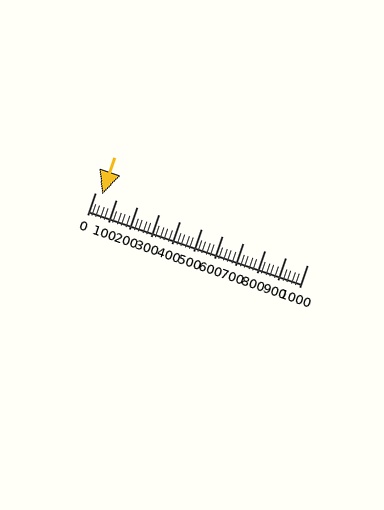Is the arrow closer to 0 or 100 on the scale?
The arrow is closer to 0.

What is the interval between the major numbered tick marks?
The major tick marks are spaced 100 units apart.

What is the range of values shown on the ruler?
The ruler shows values from 0 to 1000.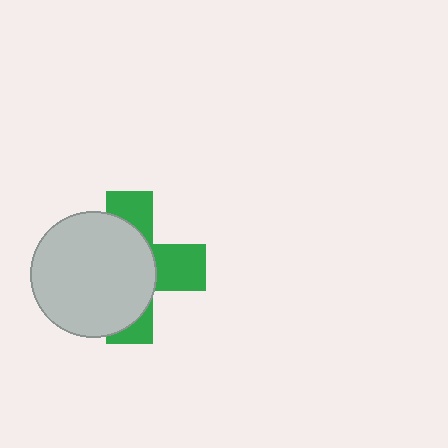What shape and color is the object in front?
The object in front is a light gray circle.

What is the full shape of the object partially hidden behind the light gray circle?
The partially hidden object is a green cross.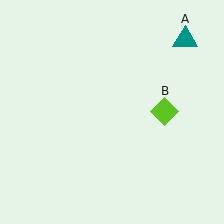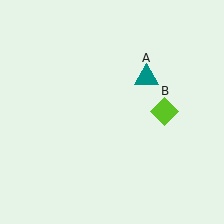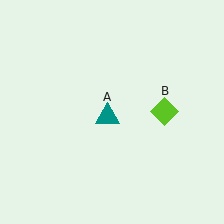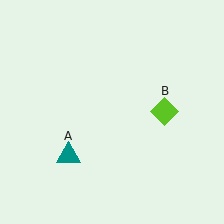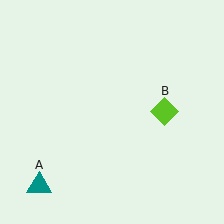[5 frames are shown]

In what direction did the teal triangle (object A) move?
The teal triangle (object A) moved down and to the left.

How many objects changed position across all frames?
1 object changed position: teal triangle (object A).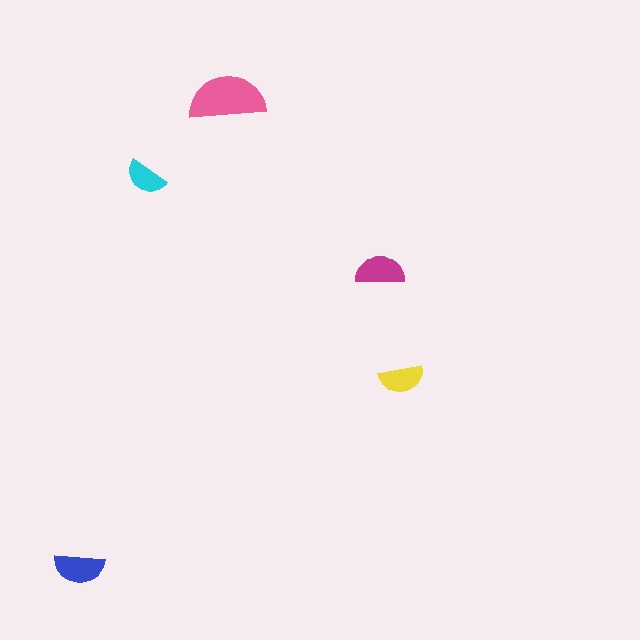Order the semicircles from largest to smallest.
the pink one, the blue one, the magenta one, the yellow one, the cyan one.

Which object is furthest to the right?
The yellow semicircle is rightmost.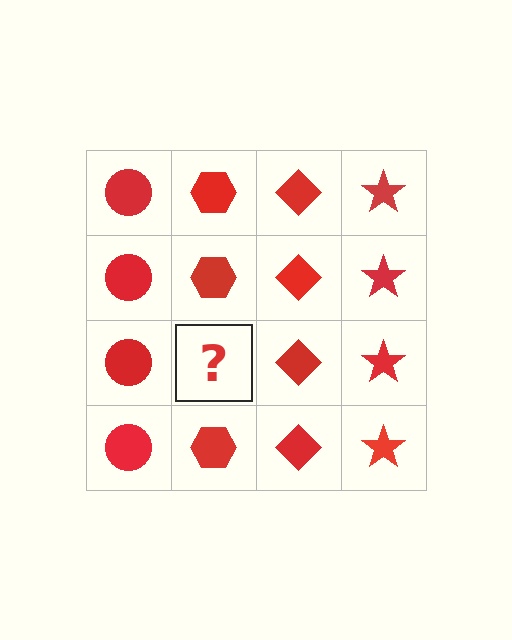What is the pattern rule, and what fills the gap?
The rule is that each column has a consistent shape. The gap should be filled with a red hexagon.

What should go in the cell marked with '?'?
The missing cell should contain a red hexagon.